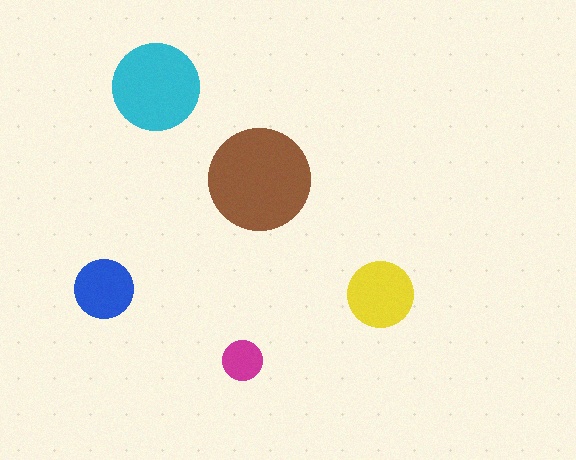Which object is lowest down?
The magenta circle is bottommost.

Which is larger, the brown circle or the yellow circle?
The brown one.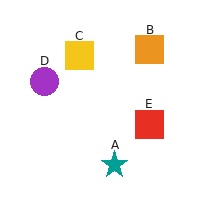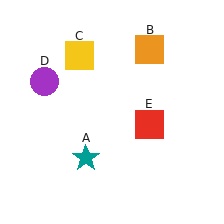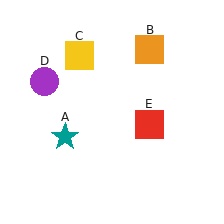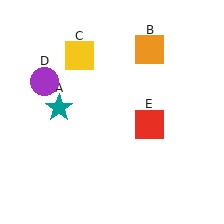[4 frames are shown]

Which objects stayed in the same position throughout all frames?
Orange square (object B) and yellow square (object C) and purple circle (object D) and red square (object E) remained stationary.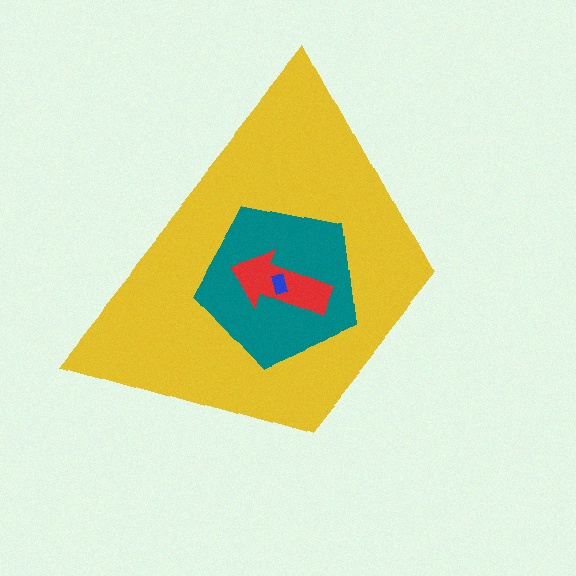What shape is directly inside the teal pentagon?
The red arrow.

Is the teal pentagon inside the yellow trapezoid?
Yes.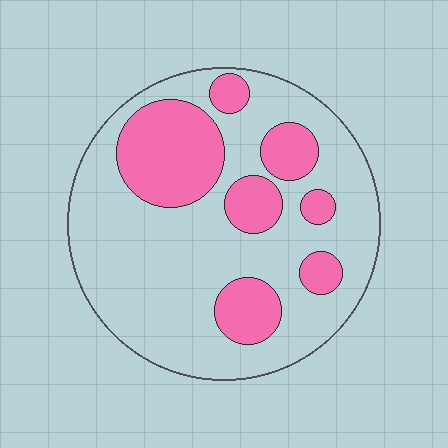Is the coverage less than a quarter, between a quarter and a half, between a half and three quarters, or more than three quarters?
Between a quarter and a half.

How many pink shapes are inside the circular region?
7.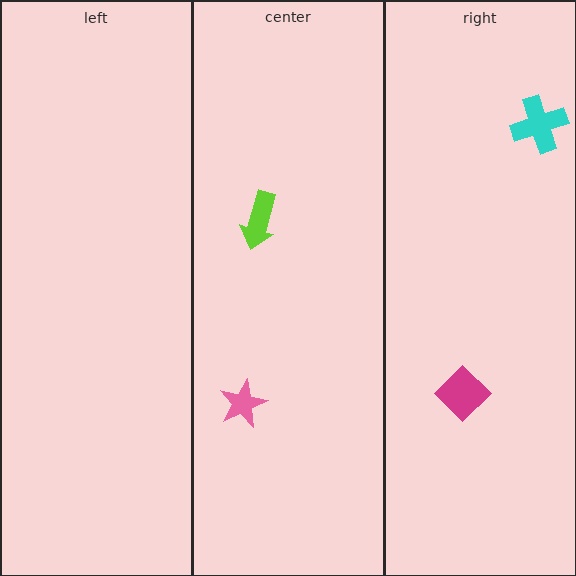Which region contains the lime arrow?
The center region.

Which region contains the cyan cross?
The right region.